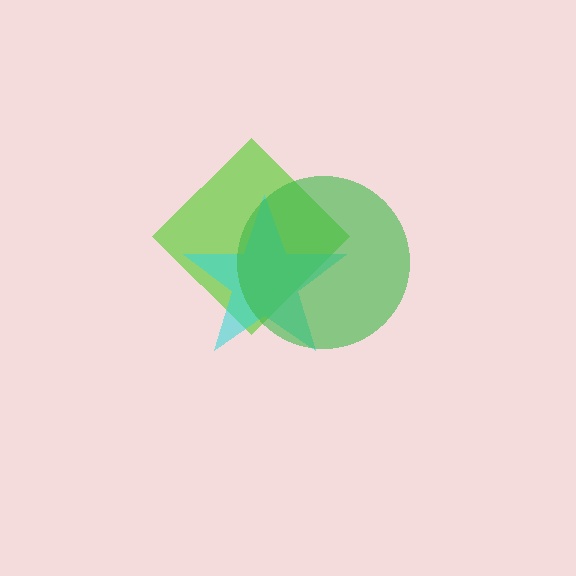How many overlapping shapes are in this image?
There are 3 overlapping shapes in the image.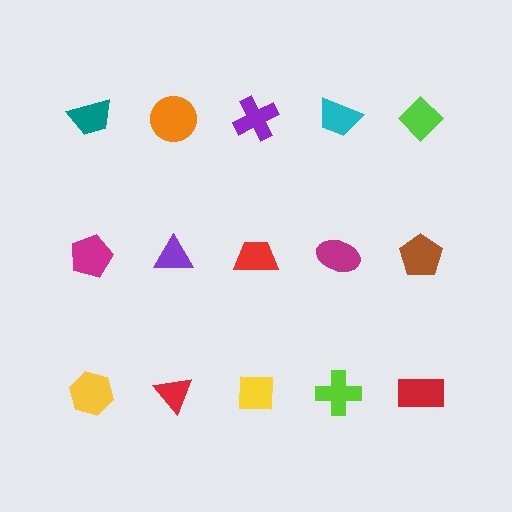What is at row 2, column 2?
A purple triangle.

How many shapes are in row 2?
5 shapes.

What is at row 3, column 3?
A yellow square.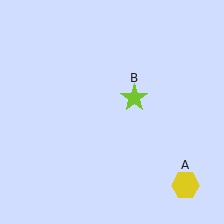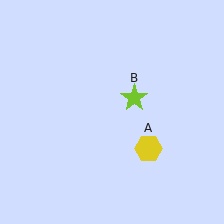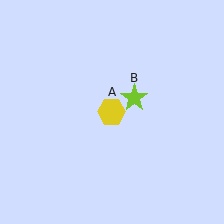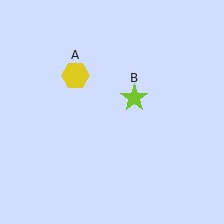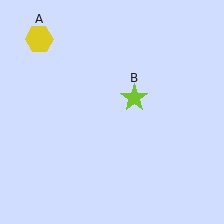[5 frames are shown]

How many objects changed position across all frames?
1 object changed position: yellow hexagon (object A).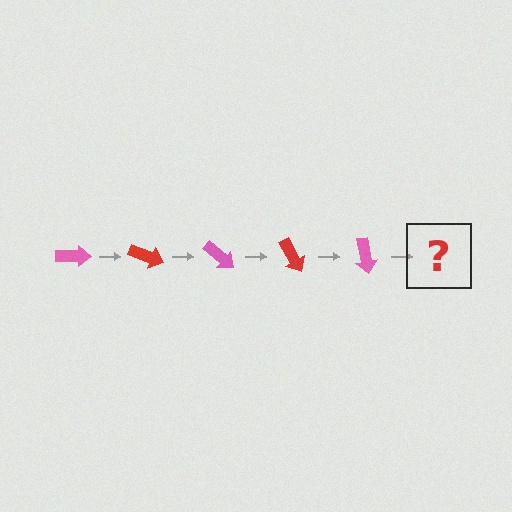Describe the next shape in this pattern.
It should be a red arrow, rotated 100 degrees from the start.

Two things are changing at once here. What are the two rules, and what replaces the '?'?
The two rules are that it rotates 20 degrees each step and the color cycles through pink and red. The '?' should be a red arrow, rotated 100 degrees from the start.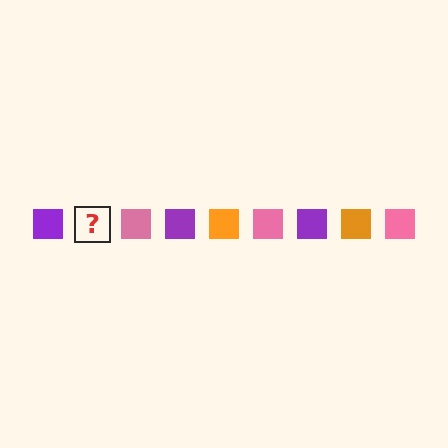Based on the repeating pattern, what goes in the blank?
The blank should be an orange square.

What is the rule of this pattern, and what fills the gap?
The rule is that the pattern cycles through purple, orange, pink squares. The gap should be filled with an orange square.